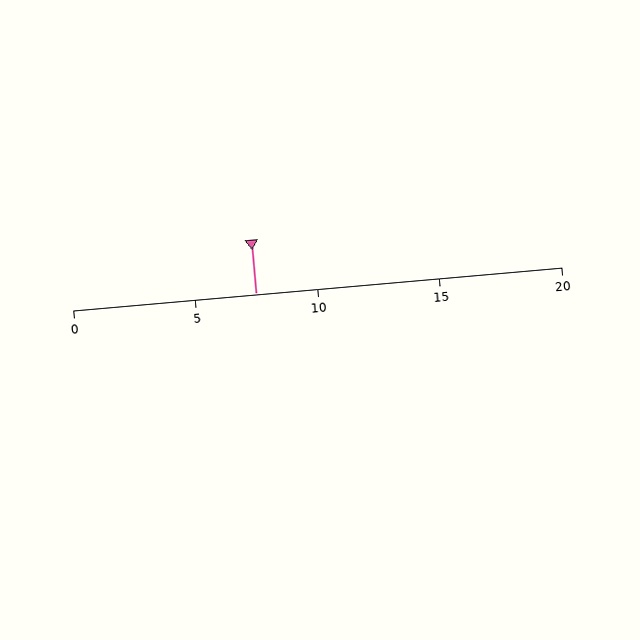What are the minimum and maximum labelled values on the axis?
The axis runs from 0 to 20.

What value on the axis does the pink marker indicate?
The marker indicates approximately 7.5.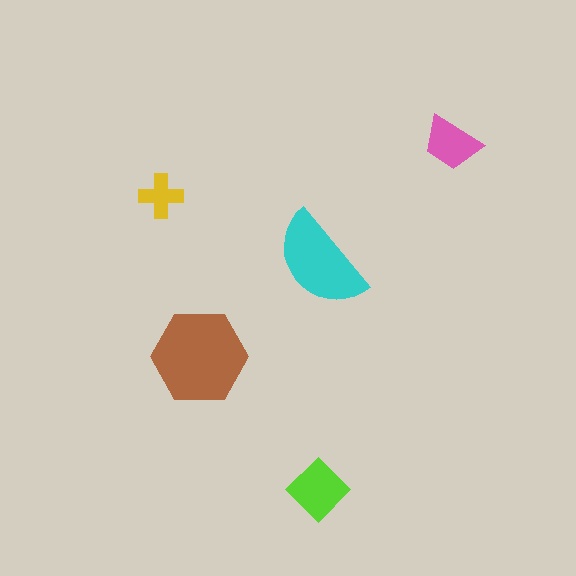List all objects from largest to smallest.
The brown hexagon, the cyan semicircle, the lime diamond, the pink trapezoid, the yellow cross.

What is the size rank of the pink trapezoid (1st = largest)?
4th.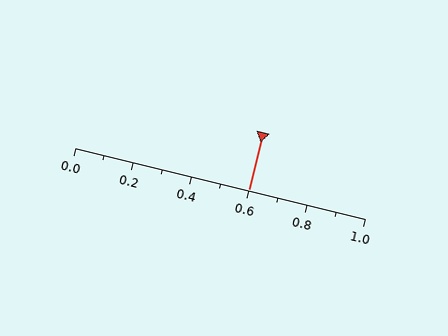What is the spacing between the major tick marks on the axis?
The major ticks are spaced 0.2 apart.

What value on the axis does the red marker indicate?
The marker indicates approximately 0.6.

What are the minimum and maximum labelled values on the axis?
The axis runs from 0.0 to 1.0.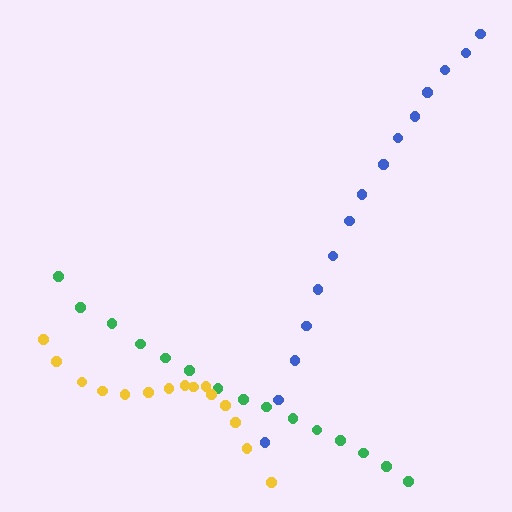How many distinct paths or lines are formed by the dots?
There are 3 distinct paths.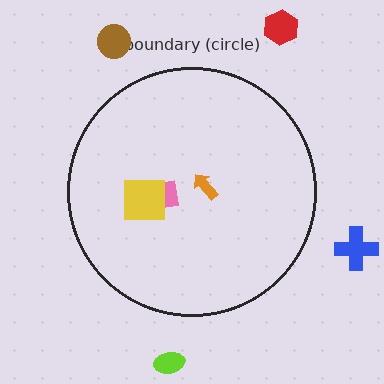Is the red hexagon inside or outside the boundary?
Outside.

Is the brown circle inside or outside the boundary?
Outside.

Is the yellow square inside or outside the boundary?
Inside.